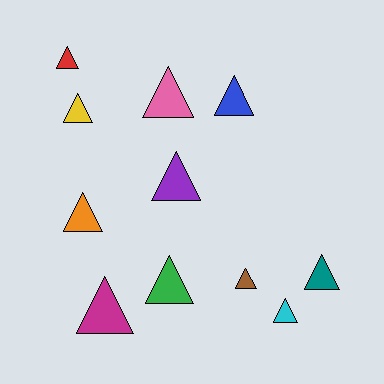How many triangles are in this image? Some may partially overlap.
There are 11 triangles.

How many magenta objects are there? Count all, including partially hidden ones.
There is 1 magenta object.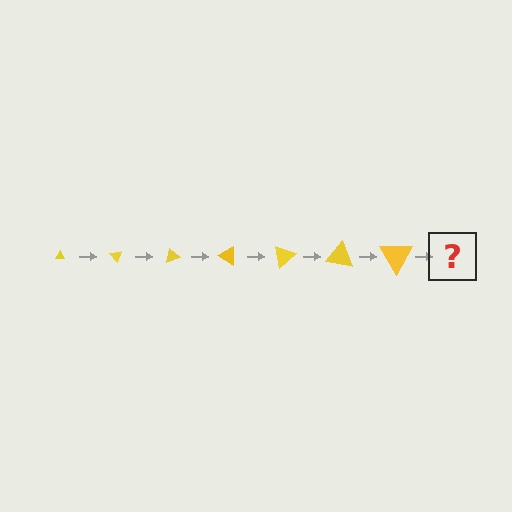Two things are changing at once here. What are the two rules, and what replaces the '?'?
The two rules are that the triangle grows larger each step and it rotates 50 degrees each step. The '?' should be a triangle, larger than the previous one and rotated 350 degrees from the start.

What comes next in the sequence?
The next element should be a triangle, larger than the previous one and rotated 350 degrees from the start.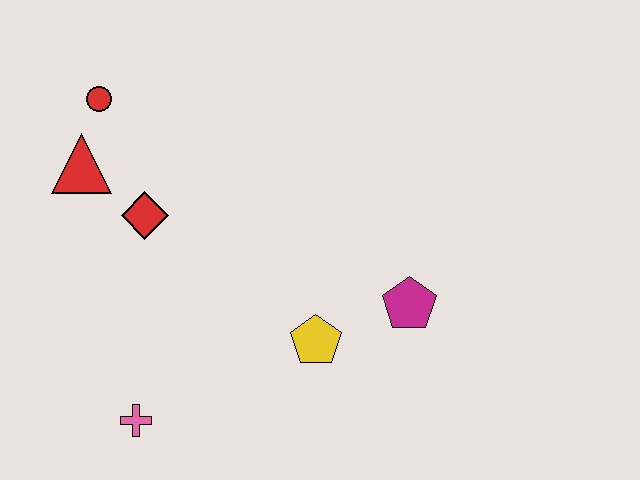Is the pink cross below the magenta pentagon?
Yes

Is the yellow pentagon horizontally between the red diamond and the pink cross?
No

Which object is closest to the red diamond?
The red triangle is closest to the red diamond.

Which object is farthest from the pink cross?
The red circle is farthest from the pink cross.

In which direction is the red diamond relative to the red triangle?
The red diamond is to the right of the red triangle.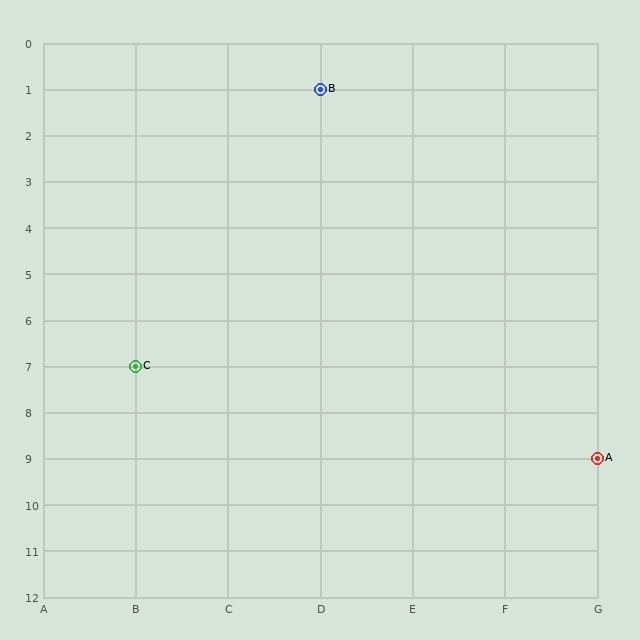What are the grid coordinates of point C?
Point C is at grid coordinates (B, 7).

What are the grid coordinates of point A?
Point A is at grid coordinates (G, 9).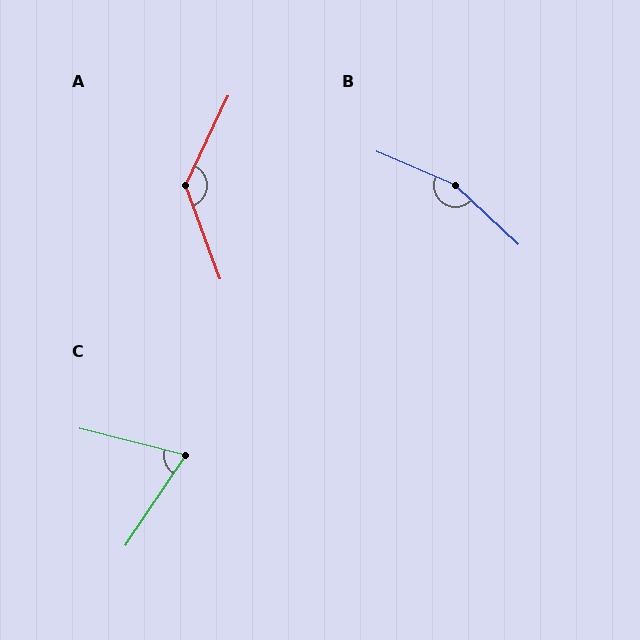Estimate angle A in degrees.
Approximately 134 degrees.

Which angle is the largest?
B, at approximately 160 degrees.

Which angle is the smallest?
C, at approximately 71 degrees.